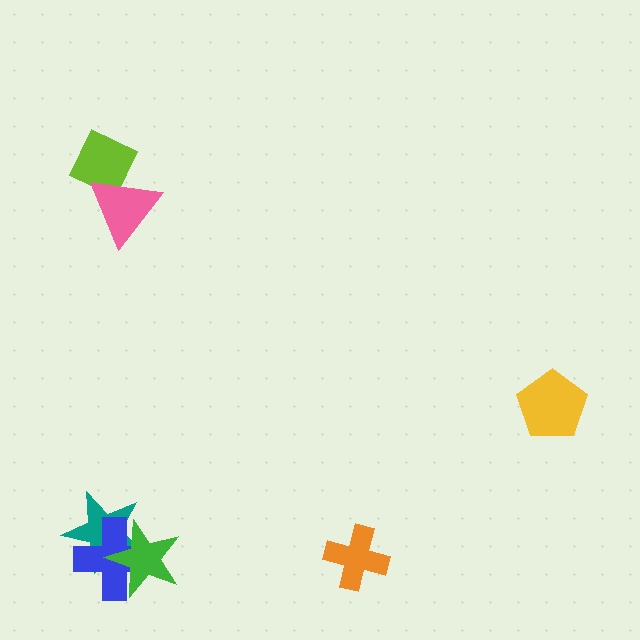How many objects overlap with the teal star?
2 objects overlap with the teal star.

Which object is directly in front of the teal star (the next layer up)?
The blue cross is directly in front of the teal star.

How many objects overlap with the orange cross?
0 objects overlap with the orange cross.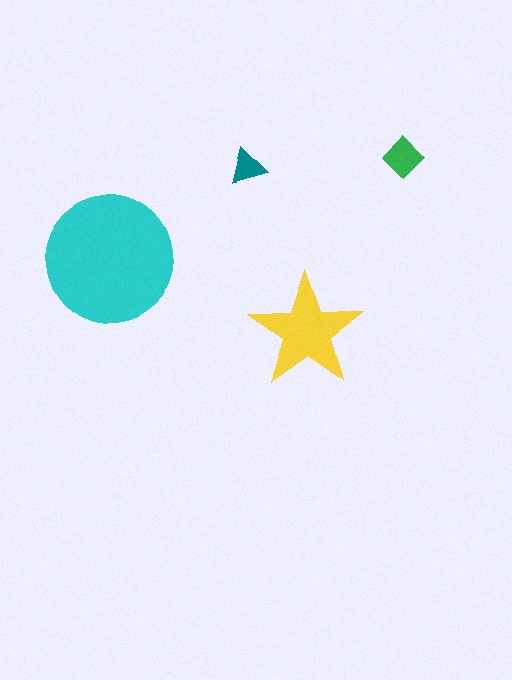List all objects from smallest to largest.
The teal triangle, the green diamond, the yellow star, the cyan circle.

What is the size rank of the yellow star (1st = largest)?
2nd.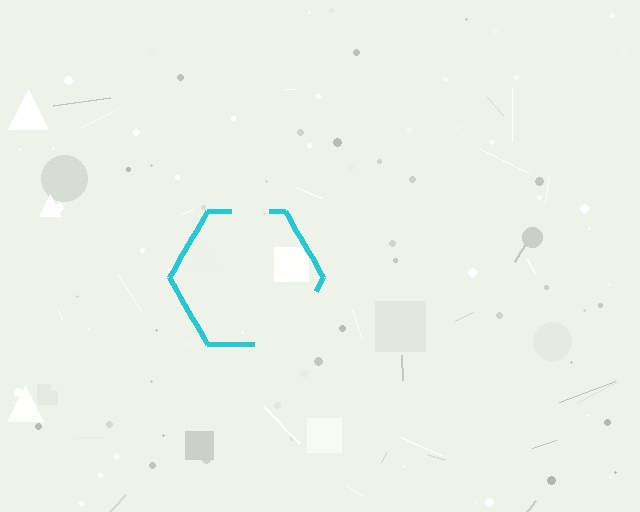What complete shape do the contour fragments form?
The contour fragments form a hexagon.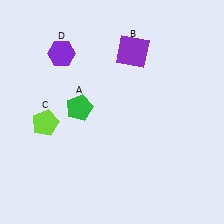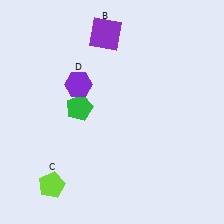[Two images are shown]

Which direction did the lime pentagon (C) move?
The lime pentagon (C) moved down.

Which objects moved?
The objects that moved are: the purple square (B), the lime pentagon (C), the purple hexagon (D).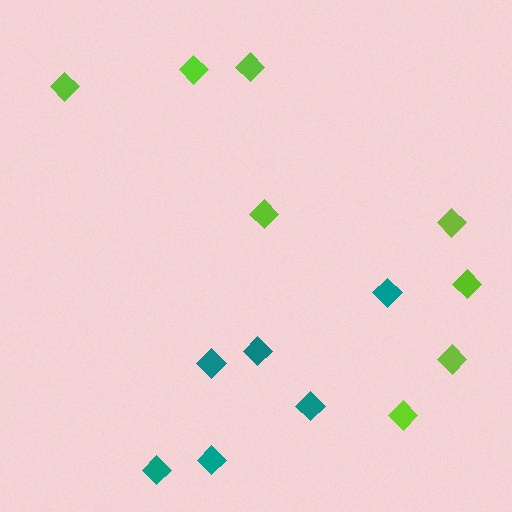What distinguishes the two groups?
There are 2 groups: one group of teal diamonds (6) and one group of lime diamonds (8).